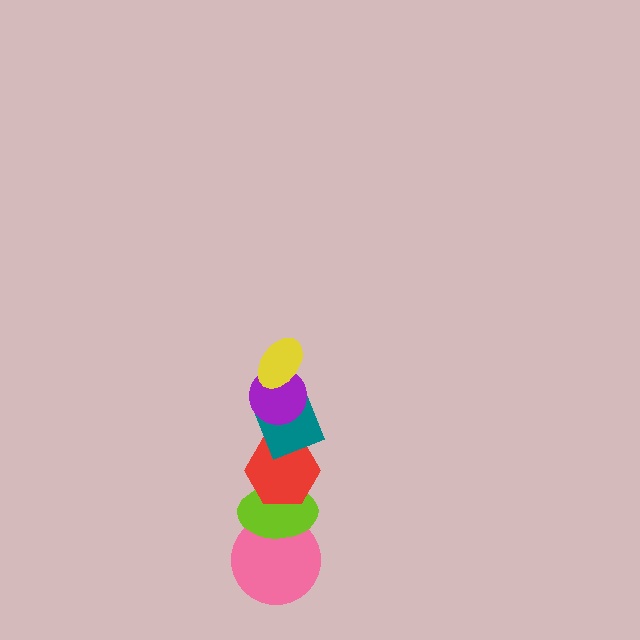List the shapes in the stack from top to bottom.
From top to bottom: the yellow ellipse, the purple circle, the teal diamond, the red hexagon, the lime ellipse, the pink circle.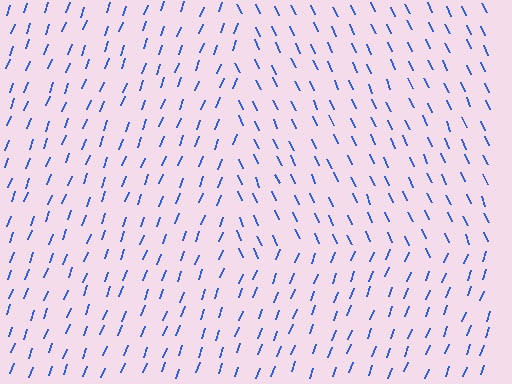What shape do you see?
I see a rectangle.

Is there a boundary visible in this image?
Yes, there is a texture boundary formed by a change in line orientation.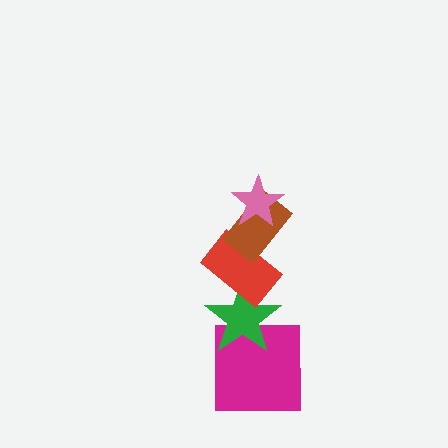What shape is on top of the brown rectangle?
The pink star is on top of the brown rectangle.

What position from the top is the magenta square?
The magenta square is 5th from the top.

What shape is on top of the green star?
The red rectangle is on top of the green star.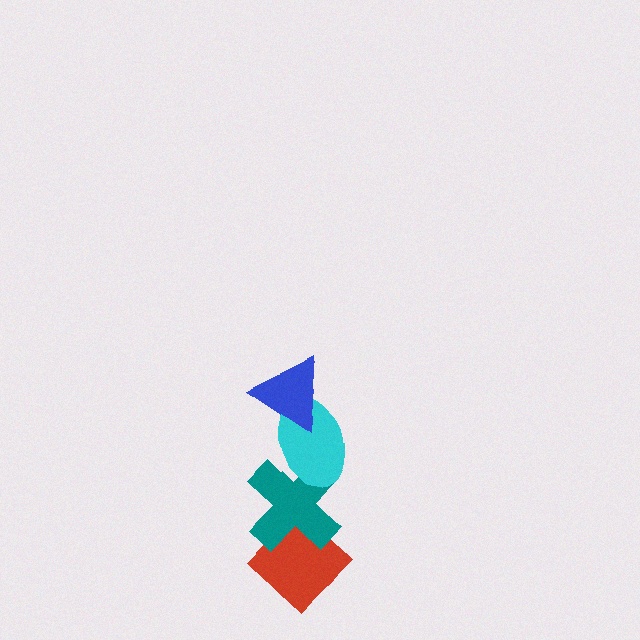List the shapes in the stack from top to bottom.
From top to bottom: the blue triangle, the cyan ellipse, the teal cross, the red diamond.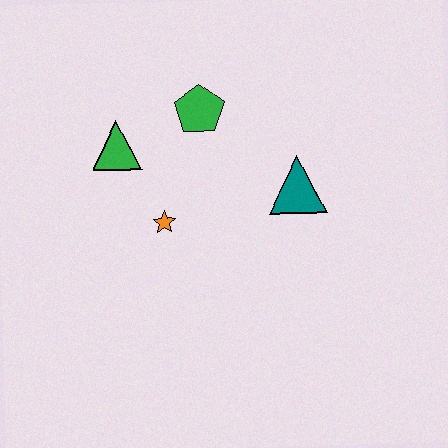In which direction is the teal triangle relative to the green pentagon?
The teal triangle is to the right of the green pentagon.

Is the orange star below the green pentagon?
Yes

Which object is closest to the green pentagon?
The green triangle is closest to the green pentagon.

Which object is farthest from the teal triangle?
The green triangle is farthest from the teal triangle.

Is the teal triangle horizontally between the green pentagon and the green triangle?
No